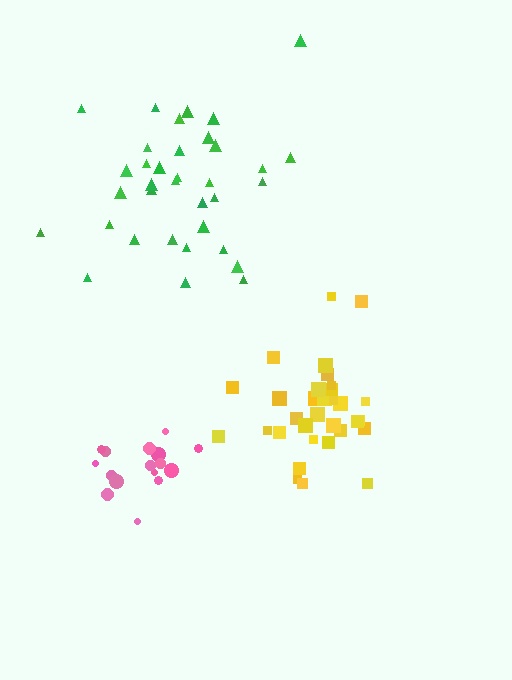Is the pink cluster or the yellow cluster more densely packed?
Pink.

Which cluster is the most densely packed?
Pink.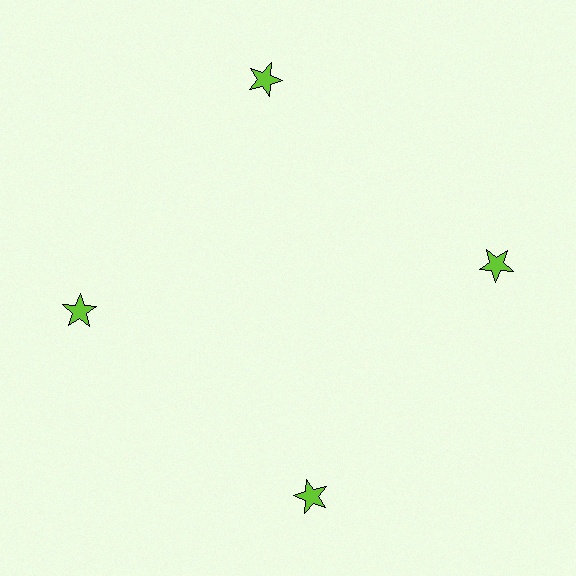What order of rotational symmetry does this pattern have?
This pattern has 4-fold rotational symmetry.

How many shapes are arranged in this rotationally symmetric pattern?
There are 4 shapes, arranged in 4 groups of 1.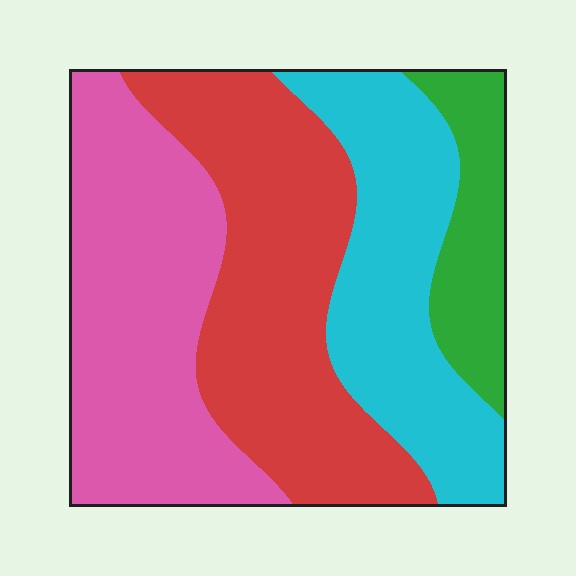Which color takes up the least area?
Green, at roughly 10%.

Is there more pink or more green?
Pink.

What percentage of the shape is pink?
Pink takes up about one third (1/3) of the shape.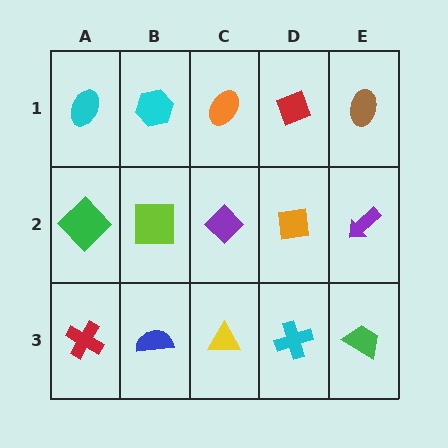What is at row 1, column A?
A cyan ellipse.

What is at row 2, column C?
A purple diamond.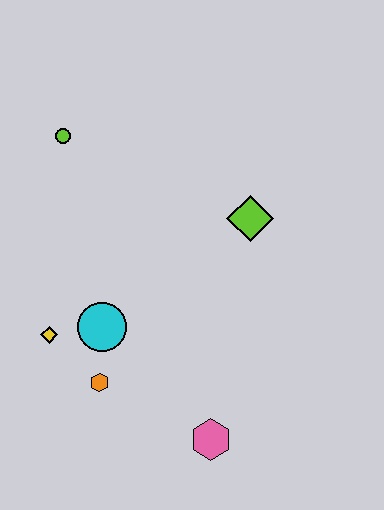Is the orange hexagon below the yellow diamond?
Yes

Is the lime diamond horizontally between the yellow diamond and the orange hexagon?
No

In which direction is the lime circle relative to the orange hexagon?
The lime circle is above the orange hexagon.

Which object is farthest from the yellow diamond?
The lime diamond is farthest from the yellow diamond.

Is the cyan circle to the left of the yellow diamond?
No